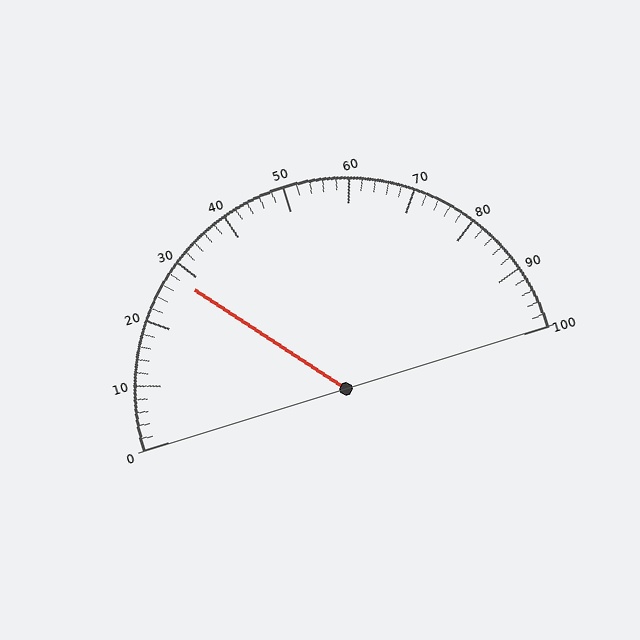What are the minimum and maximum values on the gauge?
The gauge ranges from 0 to 100.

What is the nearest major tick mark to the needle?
The nearest major tick mark is 30.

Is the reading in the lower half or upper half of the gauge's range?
The reading is in the lower half of the range (0 to 100).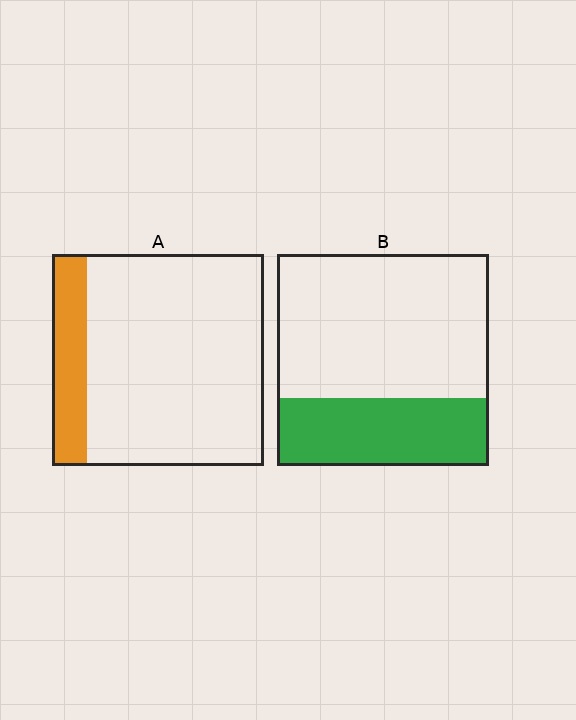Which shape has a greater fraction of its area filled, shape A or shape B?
Shape B.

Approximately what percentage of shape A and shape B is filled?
A is approximately 15% and B is approximately 30%.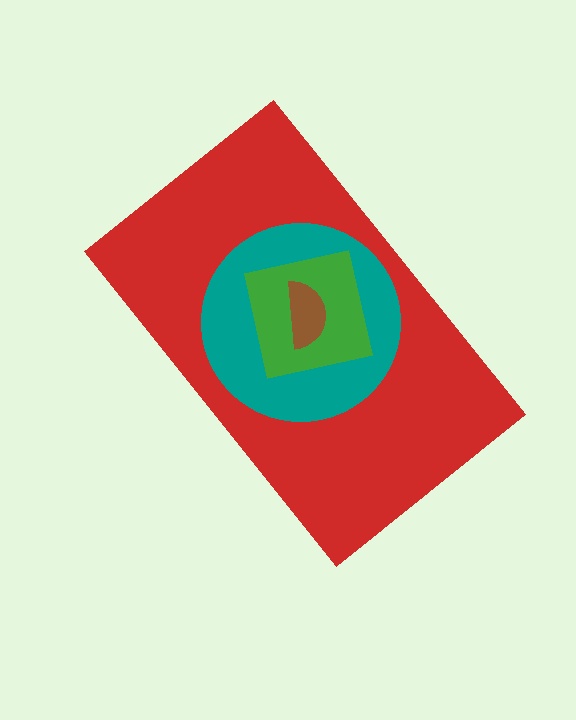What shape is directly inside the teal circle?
The green square.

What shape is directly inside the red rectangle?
The teal circle.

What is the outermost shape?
The red rectangle.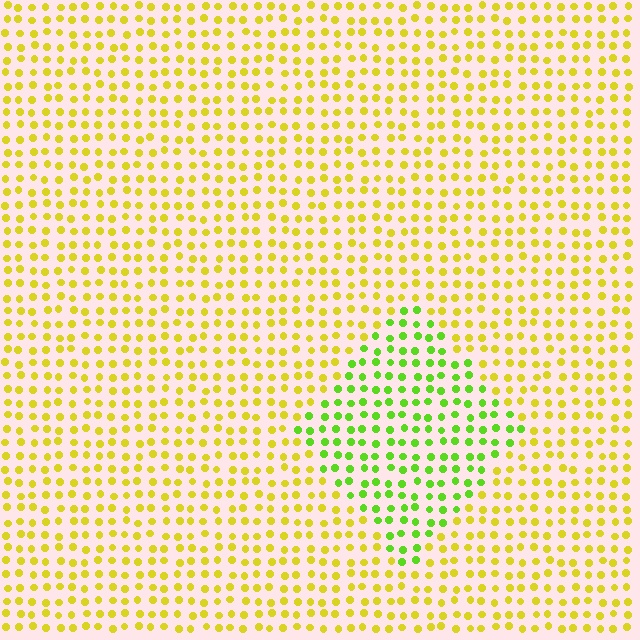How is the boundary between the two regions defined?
The boundary is defined purely by a slight shift in hue (about 43 degrees). Spacing, size, and orientation are identical on both sides.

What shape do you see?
I see a diamond.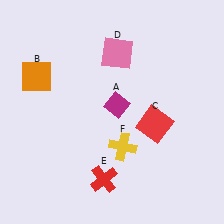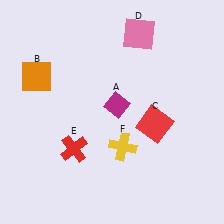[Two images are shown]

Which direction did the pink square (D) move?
The pink square (D) moved right.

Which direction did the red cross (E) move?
The red cross (E) moved up.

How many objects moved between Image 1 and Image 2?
2 objects moved between the two images.